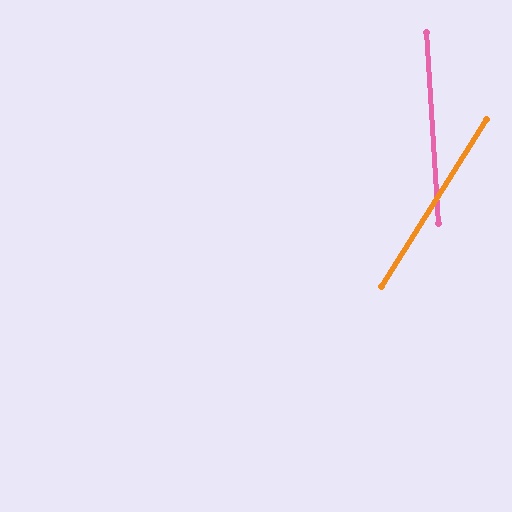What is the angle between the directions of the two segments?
Approximately 36 degrees.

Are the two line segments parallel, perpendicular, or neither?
Neither parallel nor perpendicular — they differ by about 36°.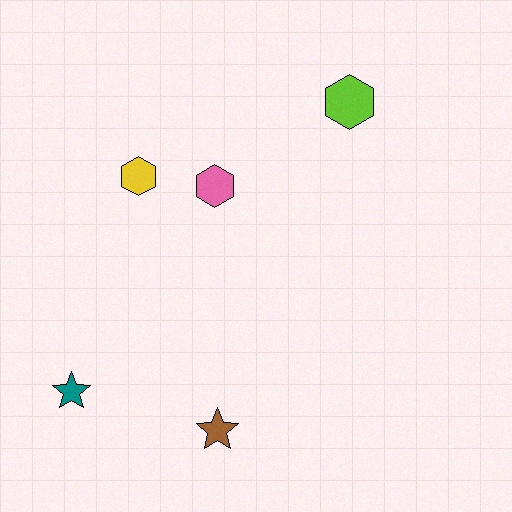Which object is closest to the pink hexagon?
The yellow hexagon is closest to the pink hexagon.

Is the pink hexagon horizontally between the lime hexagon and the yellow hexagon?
Yes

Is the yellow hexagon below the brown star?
No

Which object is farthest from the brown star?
The lime hexagon is farthest from the brown star.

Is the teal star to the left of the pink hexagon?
Yes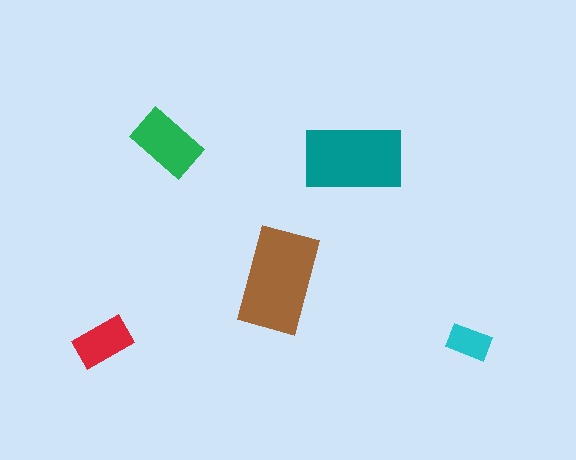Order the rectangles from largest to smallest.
the brown one, the teal one, the green one, the red one, the cyan one.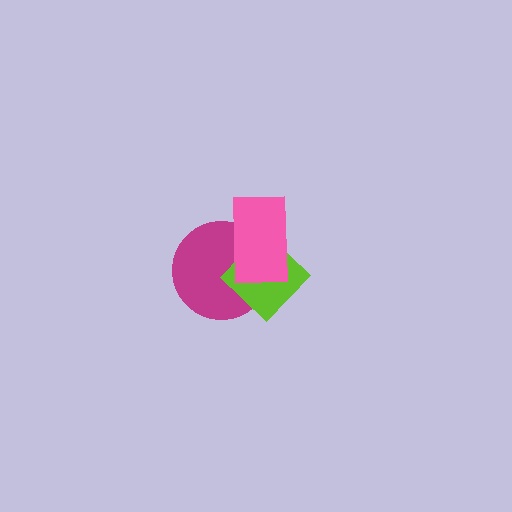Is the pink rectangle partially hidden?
No, no other shape covers it.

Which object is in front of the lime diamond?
The pink rectangle is in front of the lime diamond.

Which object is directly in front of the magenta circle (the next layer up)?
The lime diamond is directly in front of the magenta circle.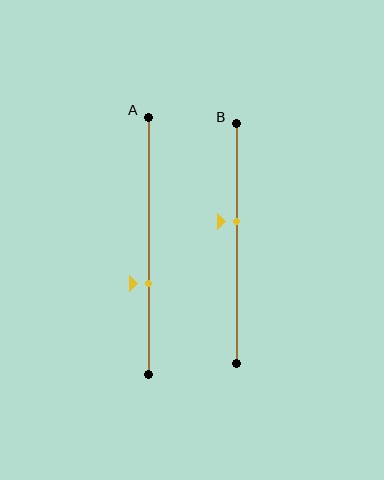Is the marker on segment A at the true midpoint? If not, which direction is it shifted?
No, the marker on segment A is shifted downward by about 15% of the segment length.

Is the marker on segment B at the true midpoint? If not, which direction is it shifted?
No, the marker on segment B is shifted upward by about 9% of the segment length.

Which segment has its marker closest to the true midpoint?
Segment B has its marker closest to the true midpoint.